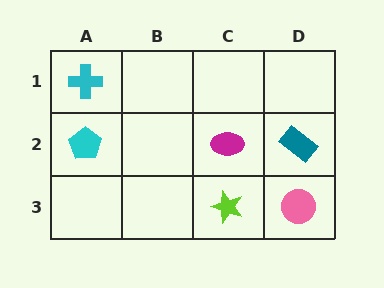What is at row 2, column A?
A cyan pentagon.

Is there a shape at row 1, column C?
No, that cell is empty.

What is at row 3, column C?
A lime star.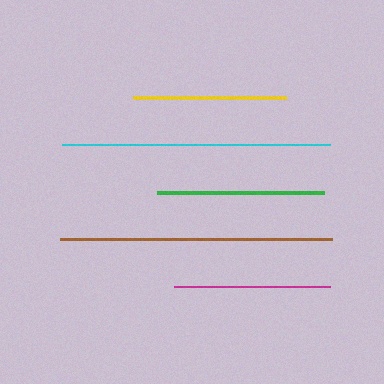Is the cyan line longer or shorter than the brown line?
The brown line is longer than the cyan line.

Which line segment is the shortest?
The yellow line is the shortest at approximately 153 pixels.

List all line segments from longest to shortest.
From longest to shortest: brown, cyan, green, magenta, yellow.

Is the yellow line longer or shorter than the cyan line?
The cyan line is longer than the yellow line.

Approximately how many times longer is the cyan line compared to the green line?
The cyan line is approximately 1.6 times the length of the green line.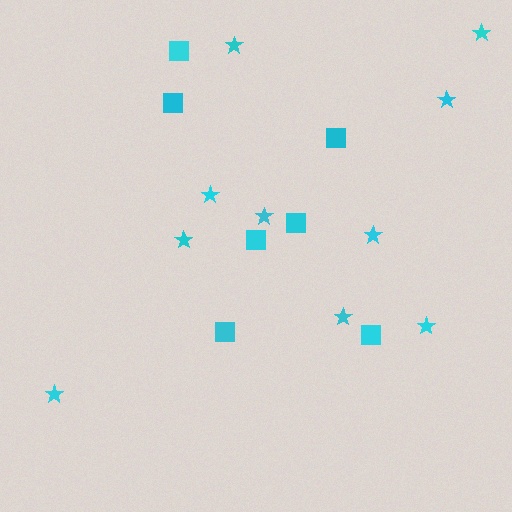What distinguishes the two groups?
There are 2 groups: one group of squares (7) and one group of stars (10).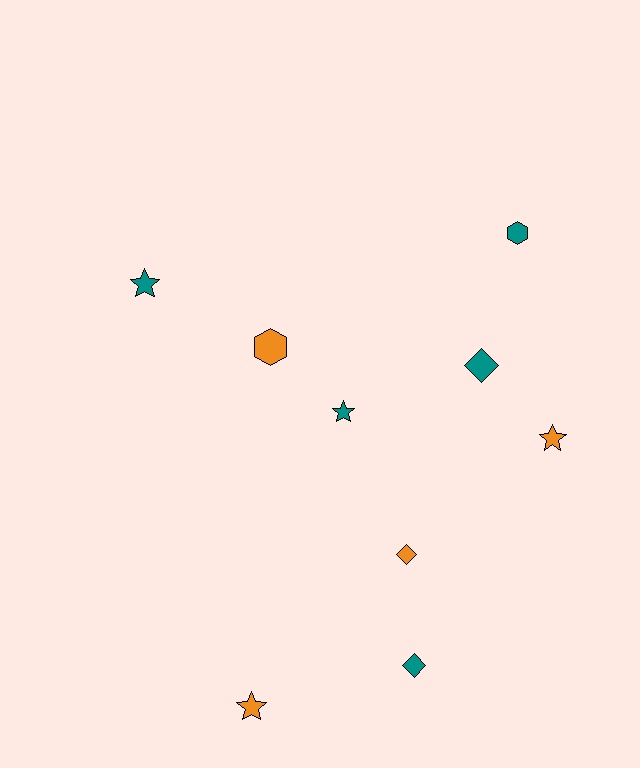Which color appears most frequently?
Teal, with 5 objects.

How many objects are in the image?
There are 9 objects.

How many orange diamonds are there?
There is 1 orange diamond.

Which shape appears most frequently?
Star, with 4 objects.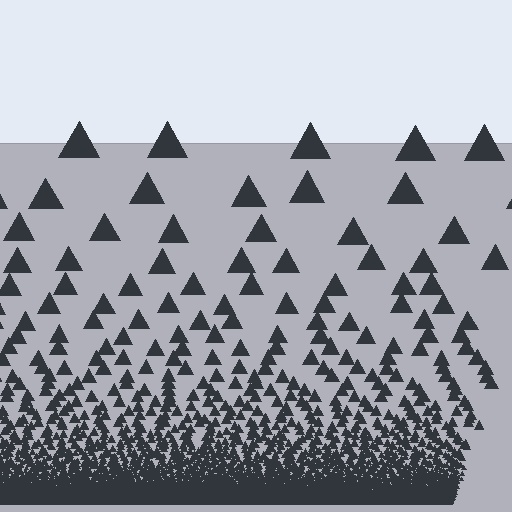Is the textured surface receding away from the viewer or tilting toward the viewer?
The surface appears to tilt toward the viewer. Texture elements get larger and sparser toward the top.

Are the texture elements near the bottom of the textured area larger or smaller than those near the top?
Smaller. The gradient is inverted — elements near the bottom are smaller and denser.